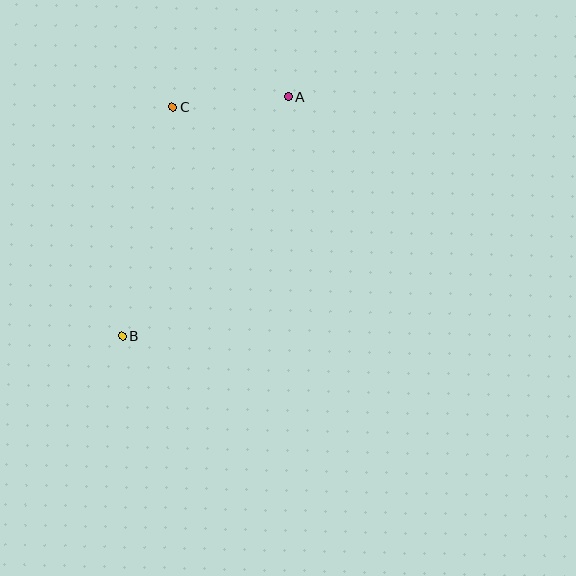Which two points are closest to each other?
Points A and C are closest to each other.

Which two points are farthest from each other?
Points A and B are farthest from each other.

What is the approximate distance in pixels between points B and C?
The distance between B and C is approximately 234 pixels.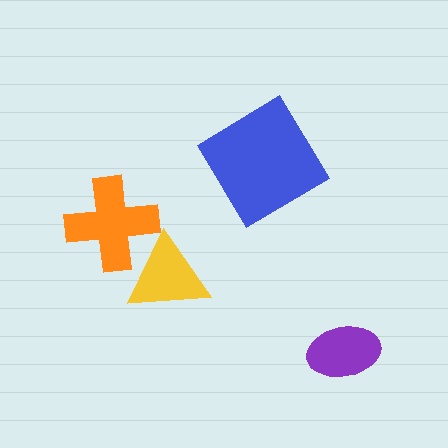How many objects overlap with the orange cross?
1 object overlaps with the orange cross.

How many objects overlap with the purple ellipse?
0 objects overlap with the purple ellipse.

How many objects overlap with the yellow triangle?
1 object overlaps with the yellow triangle.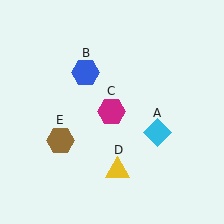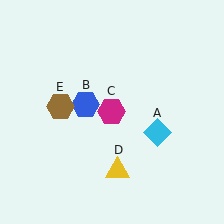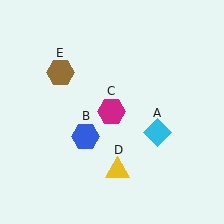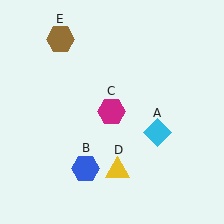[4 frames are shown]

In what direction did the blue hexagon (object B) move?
The blue hexagon (object B) moved down.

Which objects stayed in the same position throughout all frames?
Cyan diamond (object A) and magenta hexagon (object C) and yellow triangle (object D) remained stationary.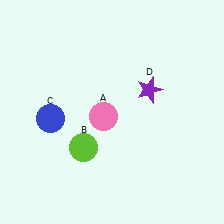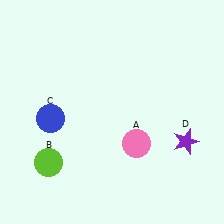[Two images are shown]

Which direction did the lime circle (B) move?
The lime circle (B) moved left.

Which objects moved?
The objects that moved are: the pink circle (A), the lime circle (B), the purple star (D).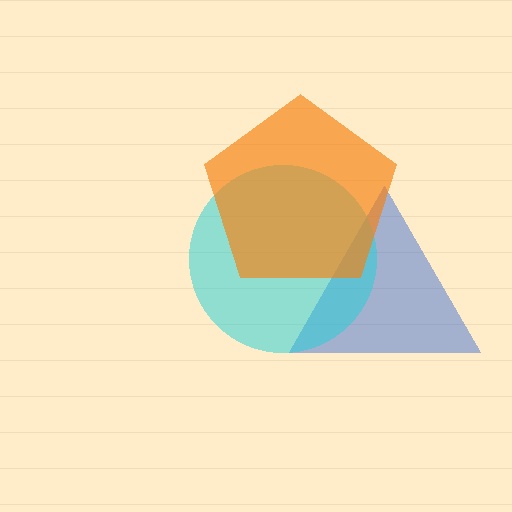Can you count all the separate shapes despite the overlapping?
Yes, there are 3 separate shapes.